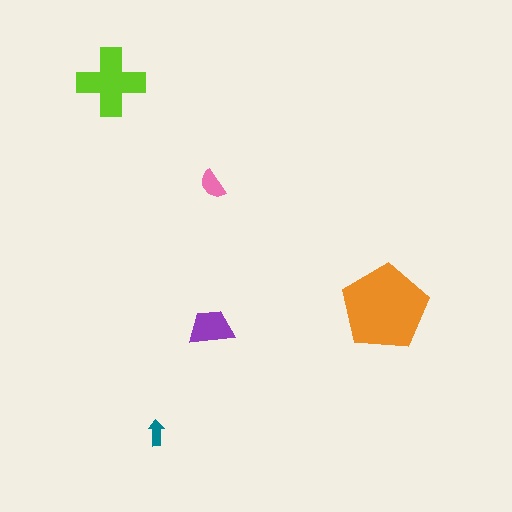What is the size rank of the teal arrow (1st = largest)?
5th.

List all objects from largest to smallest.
The orange pentagon, the lime cross, the purple trapezoid, the pink semicircle, the teal arrow.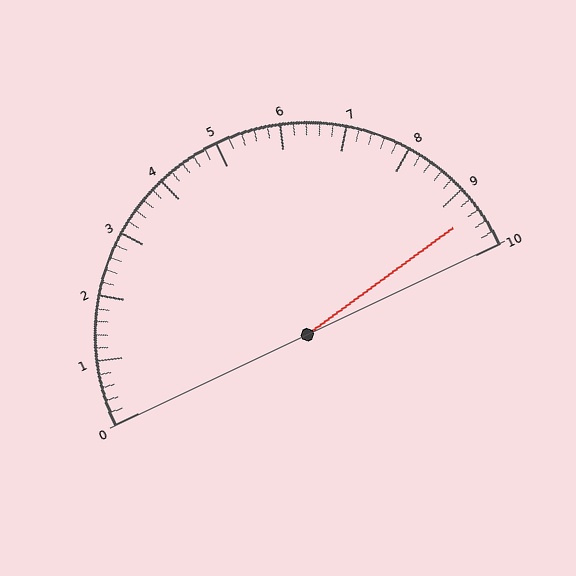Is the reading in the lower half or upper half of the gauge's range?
The reading is in the upper half of the range (0 to 10).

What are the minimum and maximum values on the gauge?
The gauge ranges from 0 to 10.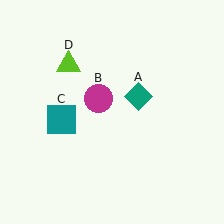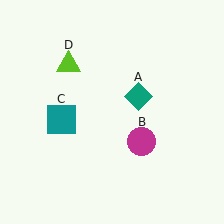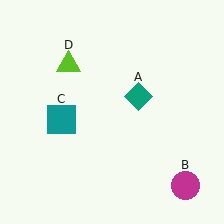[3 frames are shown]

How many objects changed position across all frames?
1 object changed position: magenta circle (object B).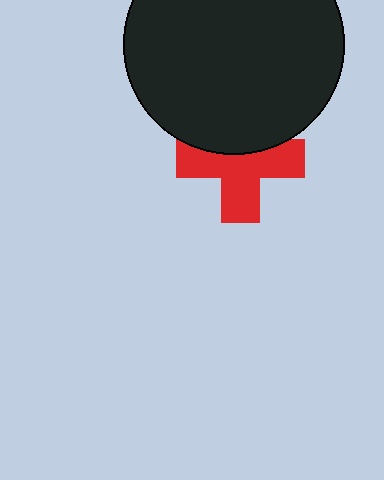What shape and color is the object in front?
The object in front is a black circle.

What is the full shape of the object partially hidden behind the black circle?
The partially hidden object is a red cross.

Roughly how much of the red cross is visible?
Most of it is visible (roughly 65%).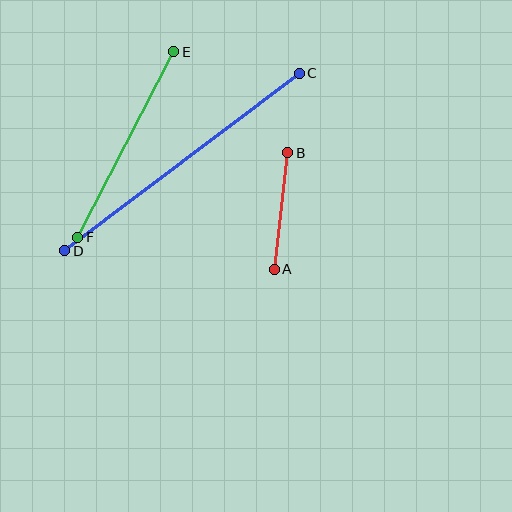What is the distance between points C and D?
The distance is approximately 294 pixels.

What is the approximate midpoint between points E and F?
The midpoint is at approximately (126, 145) pixels.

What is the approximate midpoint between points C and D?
The midpoint is at approximately (182, 162) pixels.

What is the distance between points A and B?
The distance is approximately 118 pixels.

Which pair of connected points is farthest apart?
Points C and D are farthest apart.